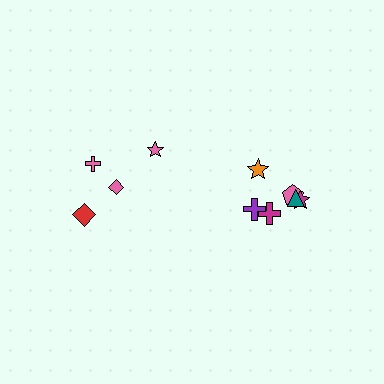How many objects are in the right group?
There are 6 objects.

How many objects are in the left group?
There are 4 objects.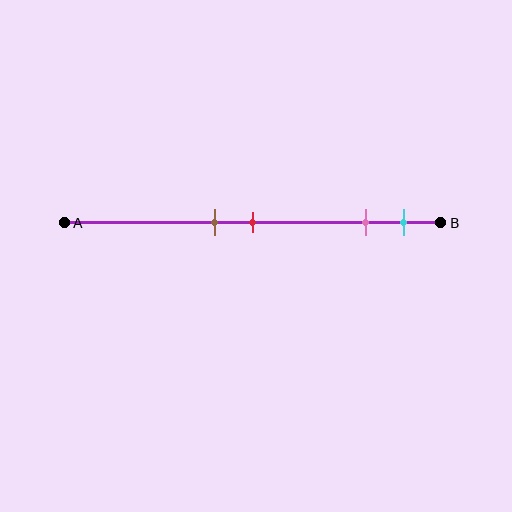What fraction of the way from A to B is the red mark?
The red mark is approximately 50% (0.5) of the way from A to B.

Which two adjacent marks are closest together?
The brown and red marks are the closest adjacent pair.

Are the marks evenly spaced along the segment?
No, the marks are not evenly spaced.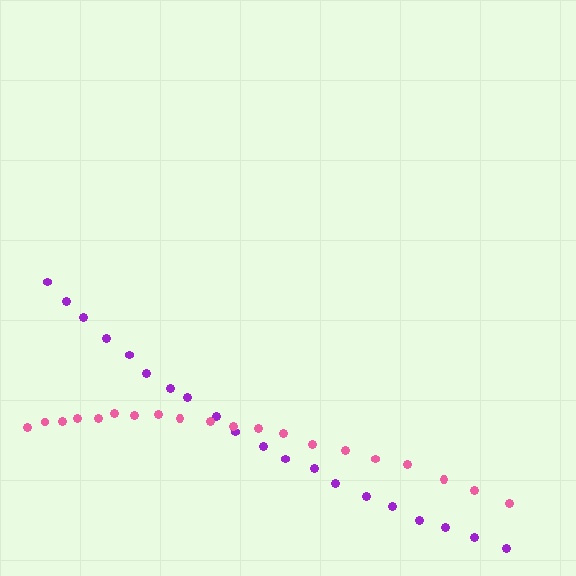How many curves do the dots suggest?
There are 2 distinct paths.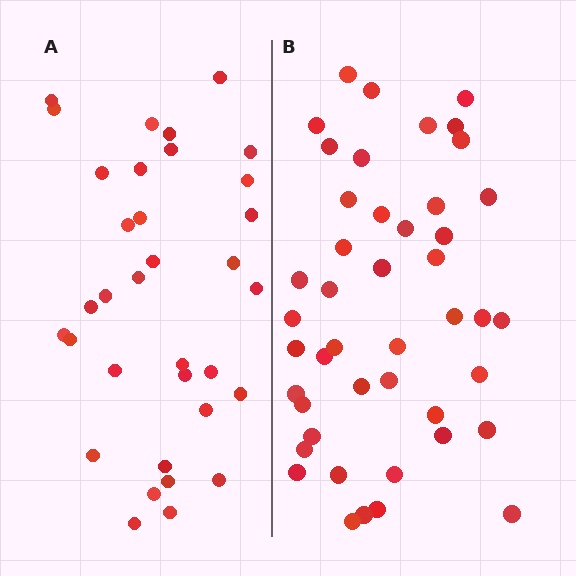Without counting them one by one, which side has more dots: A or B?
Region B (the right region) has more dots.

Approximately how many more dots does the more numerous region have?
Region B has roughly 12 or so more dots than region A.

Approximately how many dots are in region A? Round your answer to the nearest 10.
About 30 dots. (The exact count is 34, which rounds to 30.)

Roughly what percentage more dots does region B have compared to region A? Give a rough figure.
About 30% more.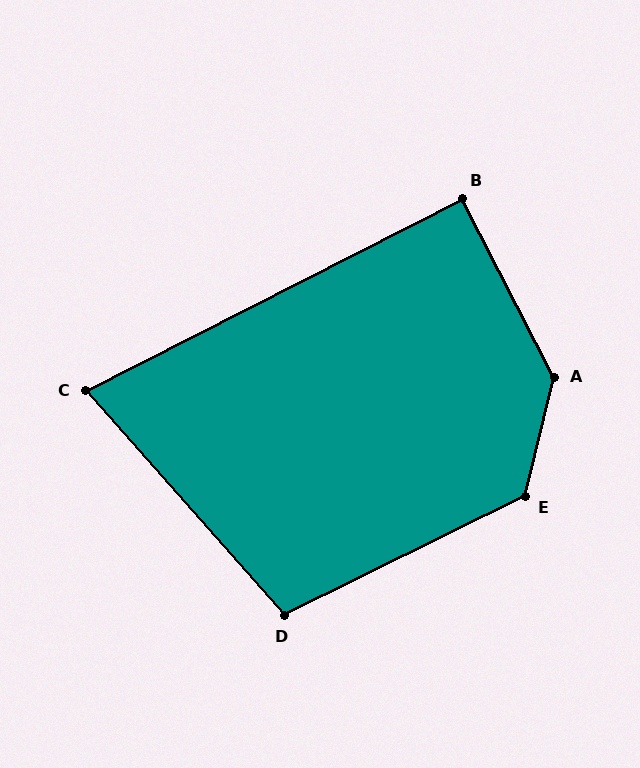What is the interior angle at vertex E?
Approximately 130 degrees (obtuse).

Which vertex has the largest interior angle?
A, at approximately 139 degrees.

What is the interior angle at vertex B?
Approximately 90 degrees (approximately right).